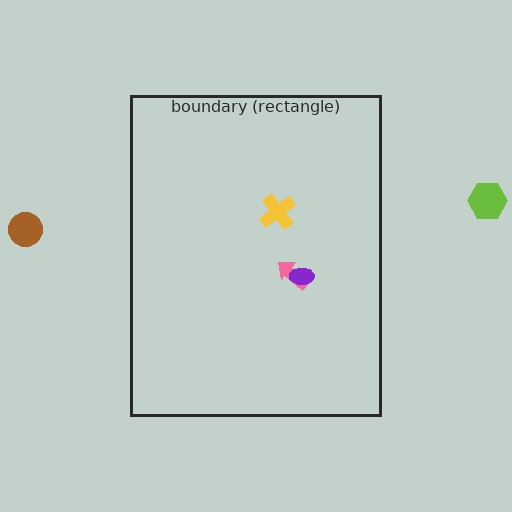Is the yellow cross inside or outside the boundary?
Inside.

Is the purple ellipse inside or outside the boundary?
Inside.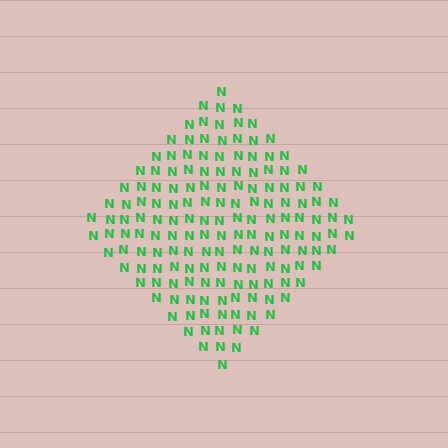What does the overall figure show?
The overall figure shows a diamond.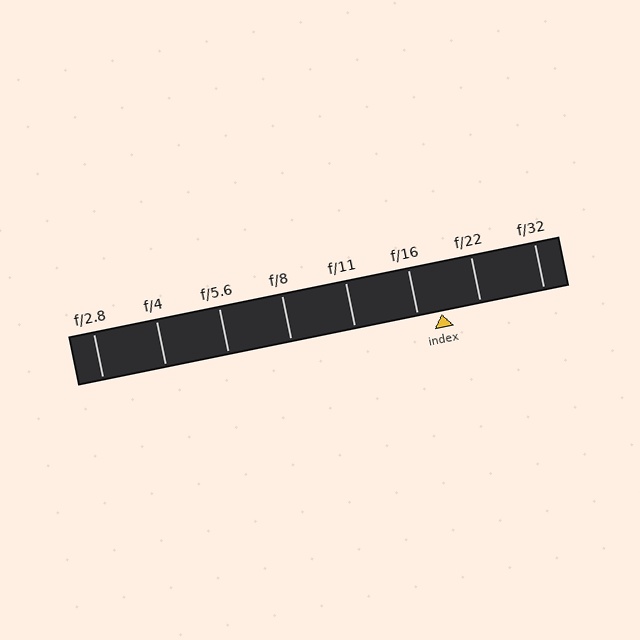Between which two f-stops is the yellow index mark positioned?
The index mark is between f/16 and f/22.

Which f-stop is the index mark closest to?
The index mark is closest to f/16.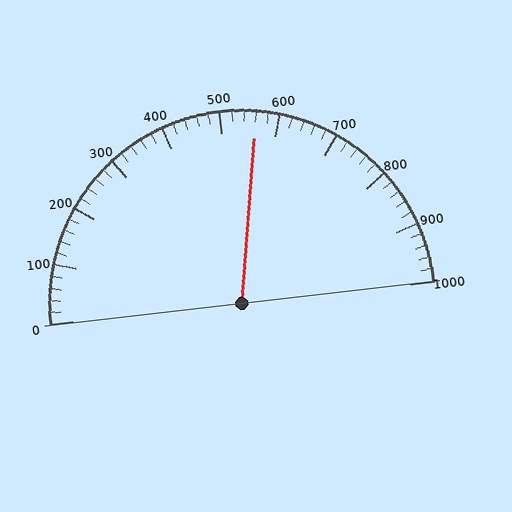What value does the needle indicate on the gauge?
The needle indicates approximately 560.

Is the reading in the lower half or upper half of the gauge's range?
The reading is in the upper half of the range (0 to 1000).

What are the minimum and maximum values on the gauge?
The gauge ranges from 0 to 1000.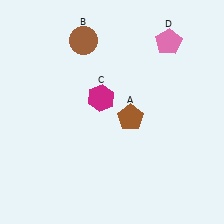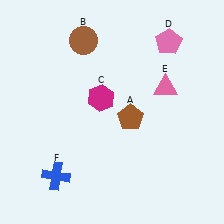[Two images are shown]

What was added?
A pink triangle (E), a blue cross (F) were added in Image 2.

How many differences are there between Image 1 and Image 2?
There are 2 differences between the two images.